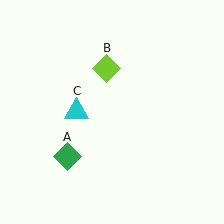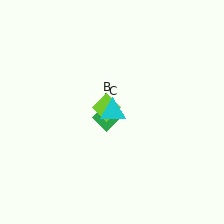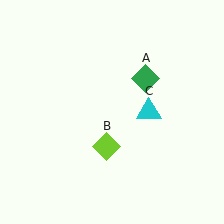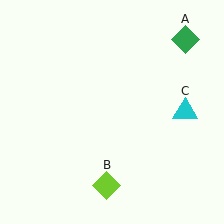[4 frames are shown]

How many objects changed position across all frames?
3 objects changed position: green diamond (object A), lime diamond (object B), cyan triangle (object C).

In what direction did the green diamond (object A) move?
The green diamond (object A) moved up and to the right.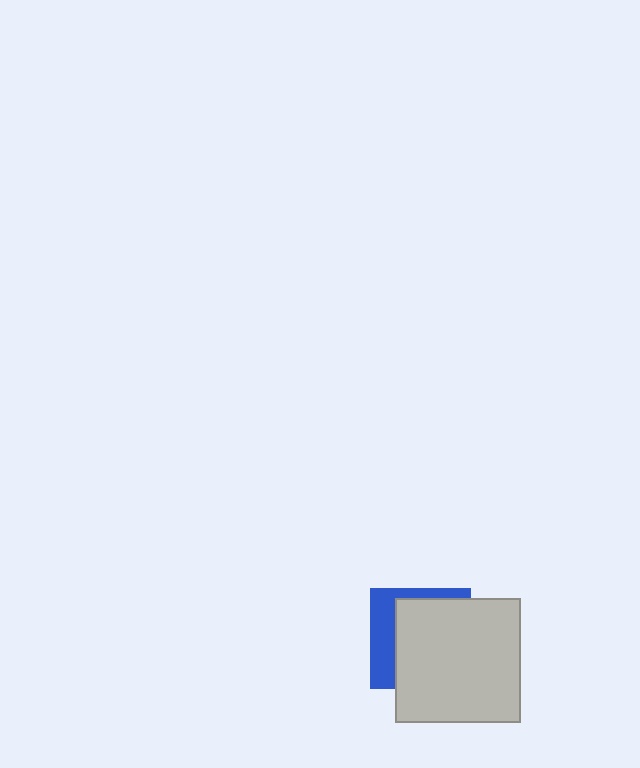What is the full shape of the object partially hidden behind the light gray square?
The partially hidden object is a blue square.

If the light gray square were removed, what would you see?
You would see the complete blue square.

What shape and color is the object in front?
The object in front is a light gray square.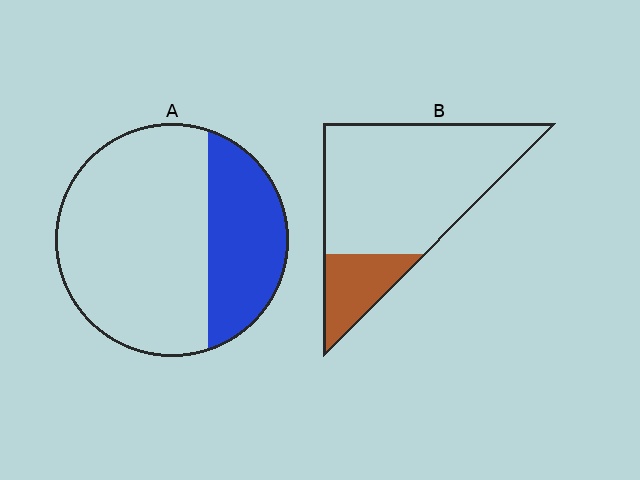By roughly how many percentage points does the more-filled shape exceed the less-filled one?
By roughly 10 percentage points (A over B).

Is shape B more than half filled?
No.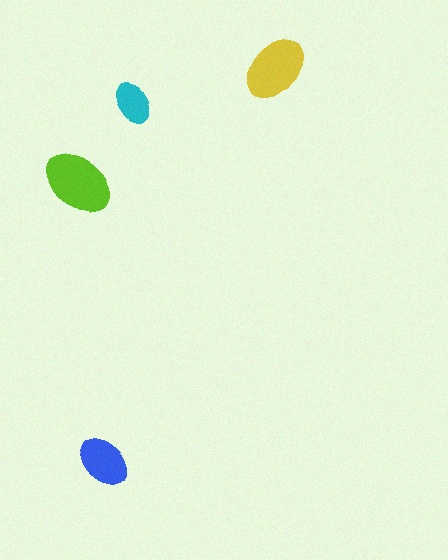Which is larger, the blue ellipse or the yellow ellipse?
The yellow one.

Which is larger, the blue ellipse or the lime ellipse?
The lime one.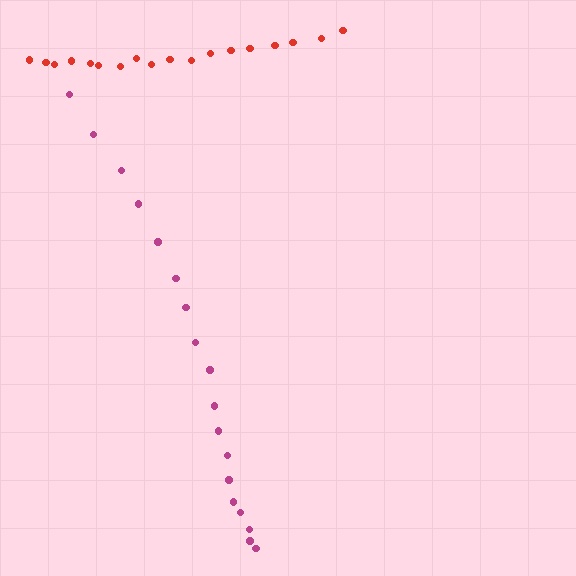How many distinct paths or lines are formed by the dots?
There are 2 distinct paths.